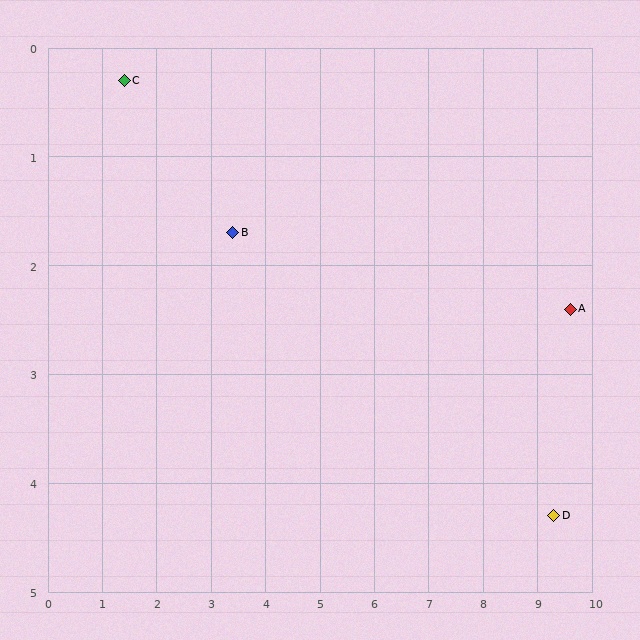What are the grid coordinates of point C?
Point C is at approximately (1.4, 0.3).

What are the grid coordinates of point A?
Point A is at approximately (9.6, 2.4).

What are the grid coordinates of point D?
Point D is at approximately (9.3, 4.3).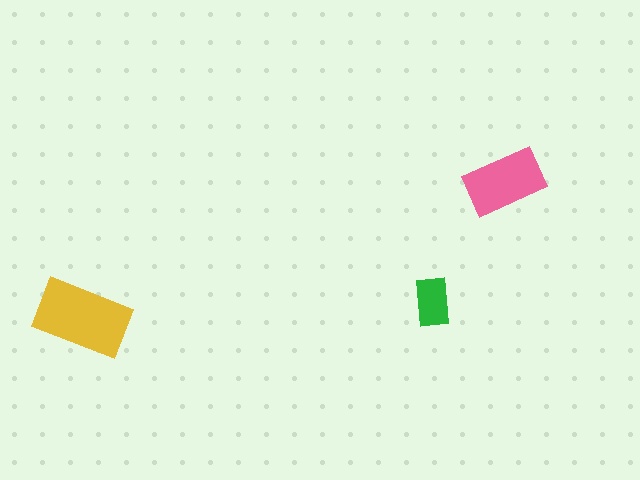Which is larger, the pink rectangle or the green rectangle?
The pink one.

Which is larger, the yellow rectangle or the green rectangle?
The yellow one.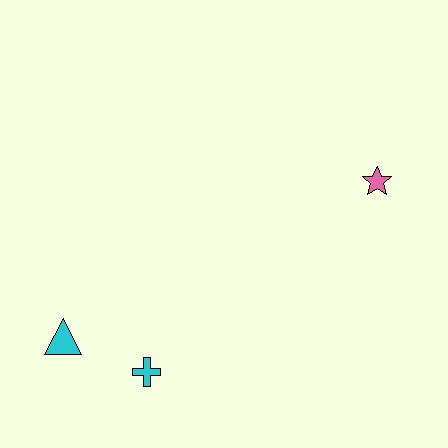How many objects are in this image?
There are 3 objects.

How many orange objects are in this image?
There are no orange objects.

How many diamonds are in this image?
There are no diamonds.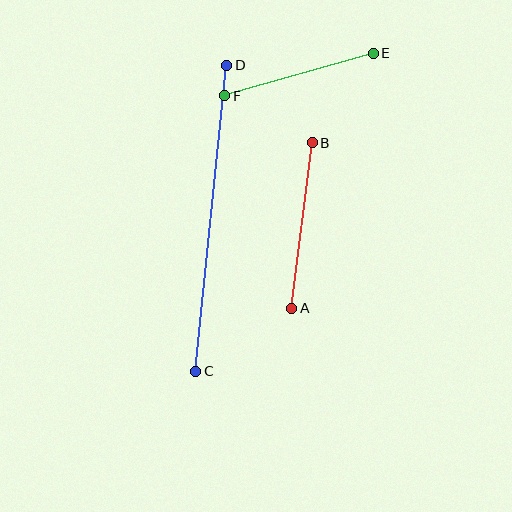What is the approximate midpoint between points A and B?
The midpoint is at approximately (302, 226) pixels.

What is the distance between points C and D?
The distance is approximately 308 pixels.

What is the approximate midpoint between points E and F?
The midpoint is at approximately (299, 75) pixels.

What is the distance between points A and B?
The distance is approximately 167 pixels.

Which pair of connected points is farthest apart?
Points C and D are farthest apart.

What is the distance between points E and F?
The distance is approximately 154 pixels.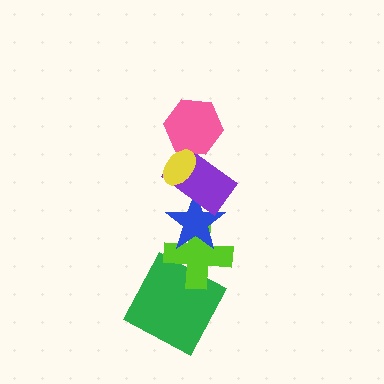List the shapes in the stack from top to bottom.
From top to bottom: the yellow ellipse, the pink hexagon, the purple rectangle, the blue star, the lime cross, the green square.